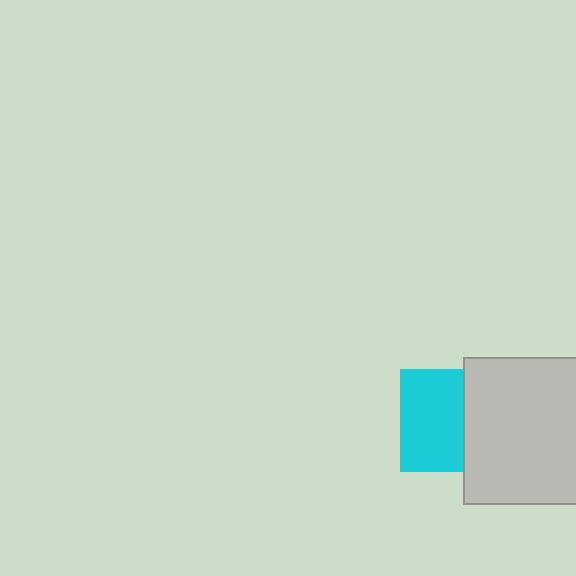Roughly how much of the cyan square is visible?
About half of it is visible (roughly 62%).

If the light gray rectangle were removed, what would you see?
You would see the complete cyan square.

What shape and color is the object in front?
The object in front is a light gray rectangle.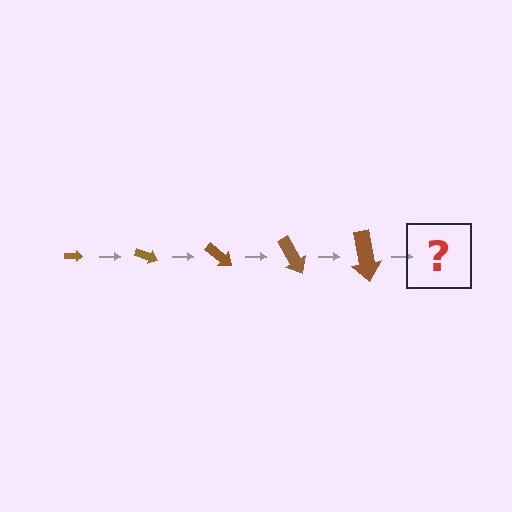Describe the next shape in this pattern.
It should be an arrow, larger than the previous one and rotated 100 degrees from the start.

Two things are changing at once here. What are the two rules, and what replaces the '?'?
The two rules are that the arrow grows larger each step and it rotates 20 degrees each step. The '?' should be an arrow, larger than the previous one and rotated 100 degrees from the start.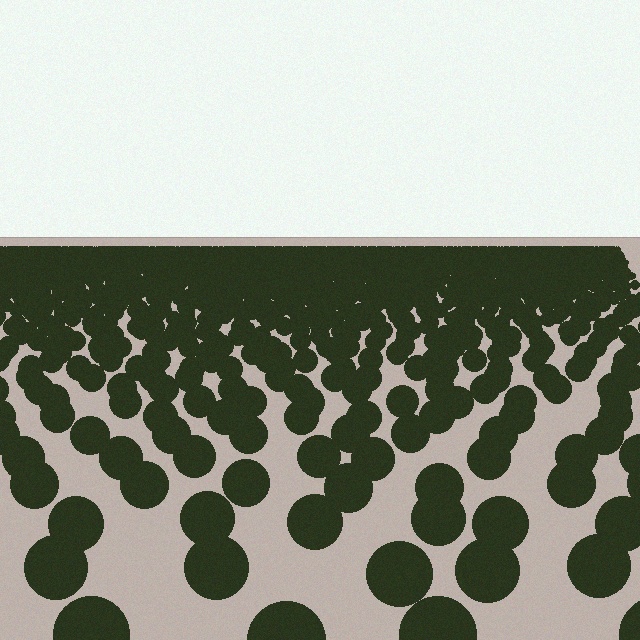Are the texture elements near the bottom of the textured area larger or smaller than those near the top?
Larger. Near the bottom, elements are closer to the viewer and appear at a bigger on-screen size.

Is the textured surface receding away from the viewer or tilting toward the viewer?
The surface is receding away from the viewer. Texture elements get smaller and denser toward the top.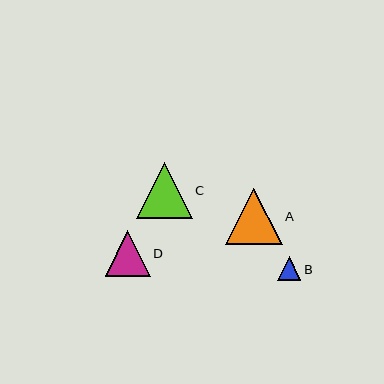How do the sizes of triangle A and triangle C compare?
Triangle A and triangle C are approximately the same size.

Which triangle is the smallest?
Triangle B is the smallest with a size of approximately 24 pixels.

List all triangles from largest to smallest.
From largest to smallest: A, C, D, B.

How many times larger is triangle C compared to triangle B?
Triangle C is approximately 2.3 times the size of triangle B.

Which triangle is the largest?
Triangle A is the largest with a size of approximately 56 pixels.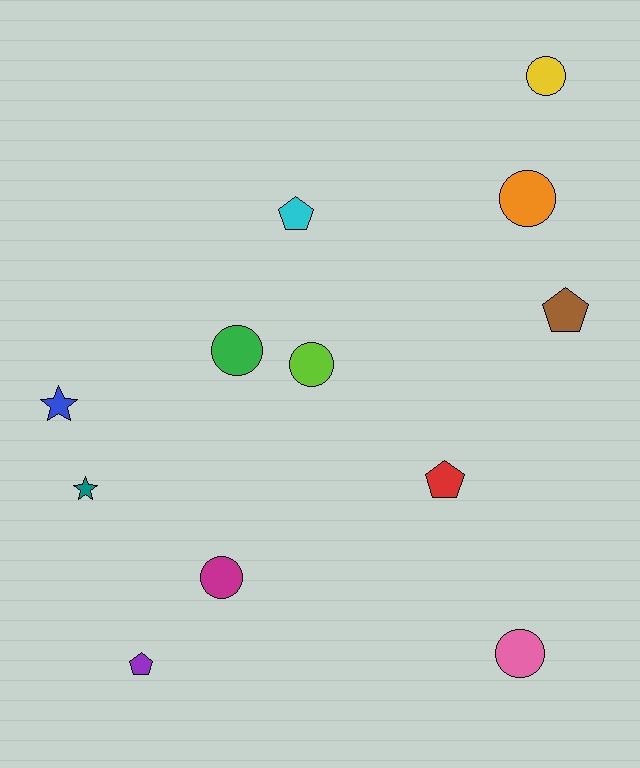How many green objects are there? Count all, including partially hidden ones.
There is 1 green object.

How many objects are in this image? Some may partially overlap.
There are 12 objects.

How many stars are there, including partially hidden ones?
There are 2 stars.